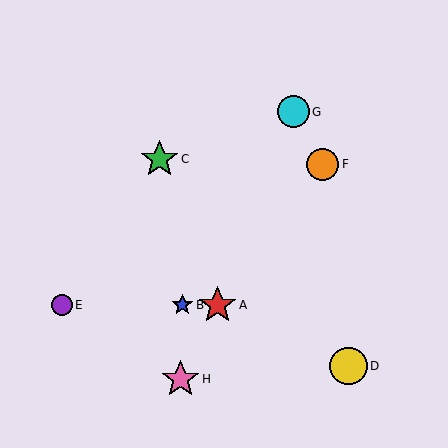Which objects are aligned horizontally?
Objects A, B, E are aligned horizontally.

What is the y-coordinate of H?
Object H is at y≈379.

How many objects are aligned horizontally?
3 objects (A, B, E) are aligned horizontally.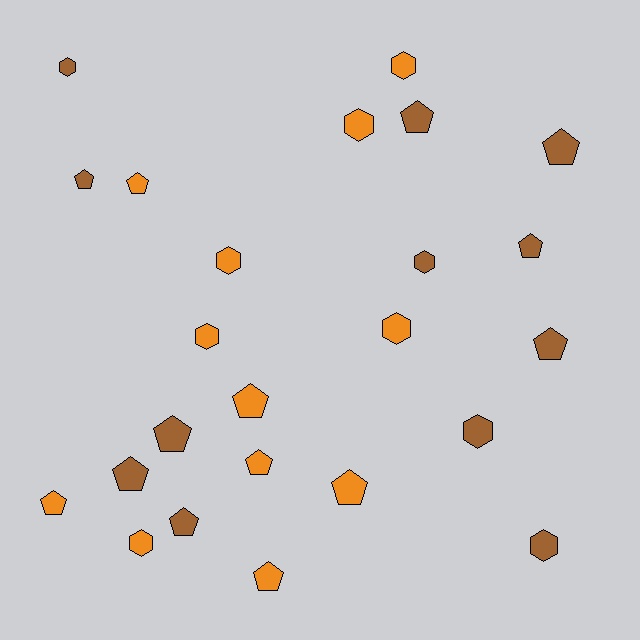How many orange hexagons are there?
There are 6 orange hexagons.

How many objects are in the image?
There are 24 objects.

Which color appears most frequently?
Orange, with 12 objects.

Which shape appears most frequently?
Pentagon, with 14 objects.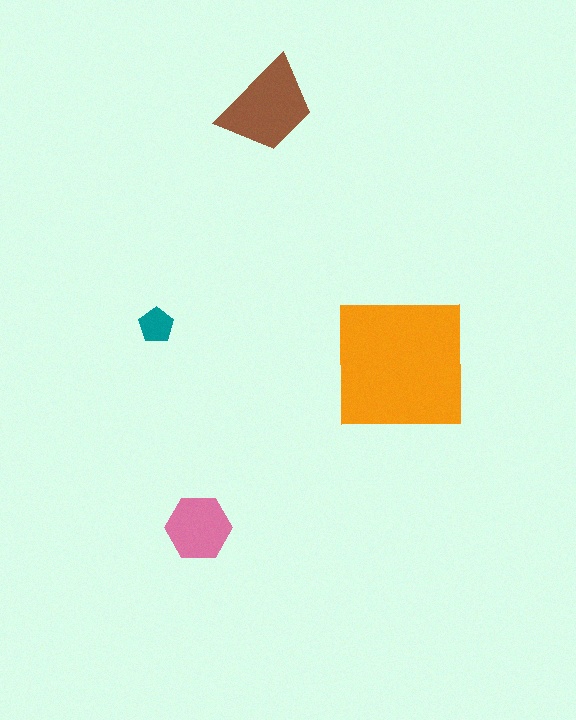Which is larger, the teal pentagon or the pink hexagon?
The pink hexagon.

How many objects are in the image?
There are 4 objects in the image.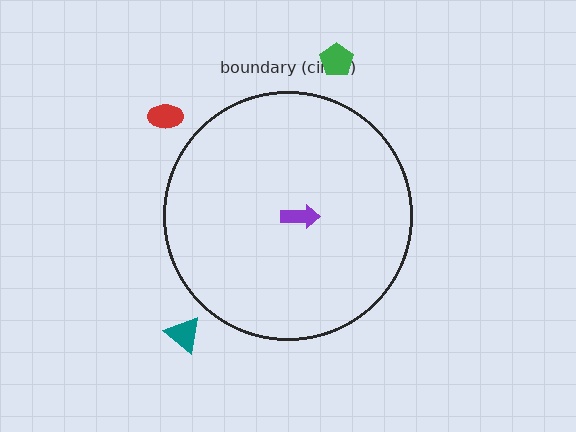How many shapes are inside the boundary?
1 inside, 3 outside.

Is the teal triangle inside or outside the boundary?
Outside.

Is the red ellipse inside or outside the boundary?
Outside.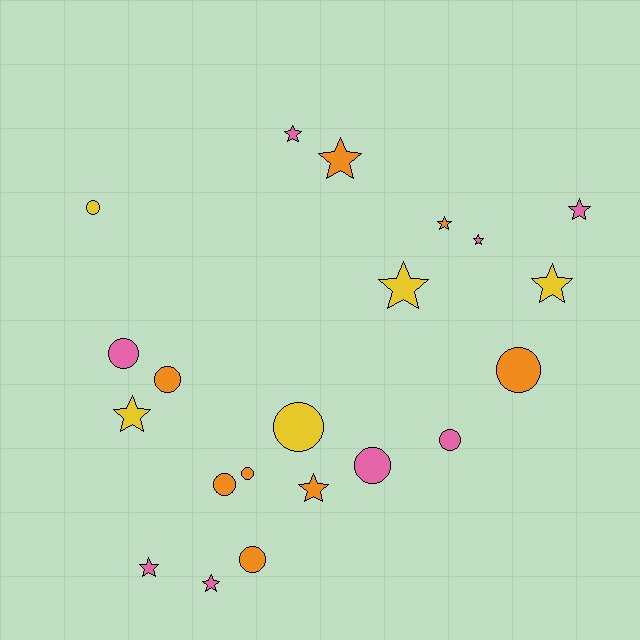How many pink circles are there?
There are 3 pink circles.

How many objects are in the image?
There are 21 objects.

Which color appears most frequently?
Pink, with 8 objects.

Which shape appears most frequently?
Star, with 11 objects.